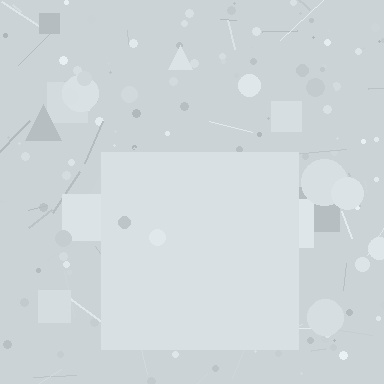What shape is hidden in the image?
A square is hidden in the image.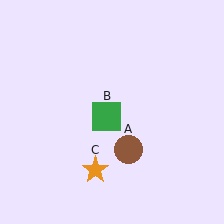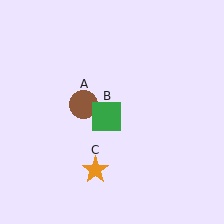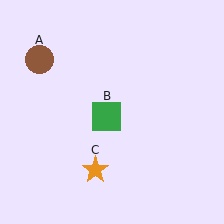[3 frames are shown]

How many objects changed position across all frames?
1 object changed position: brown circle (object A).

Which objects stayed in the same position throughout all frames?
Green square (object B) and orange star (object C) remained stationary.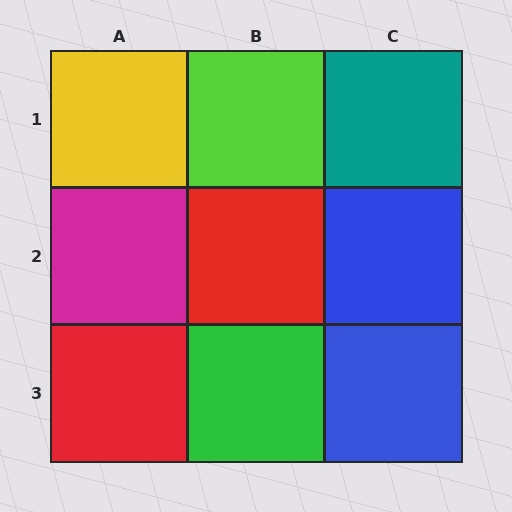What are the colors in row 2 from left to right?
Magenta, red, blue.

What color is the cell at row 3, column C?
Blue.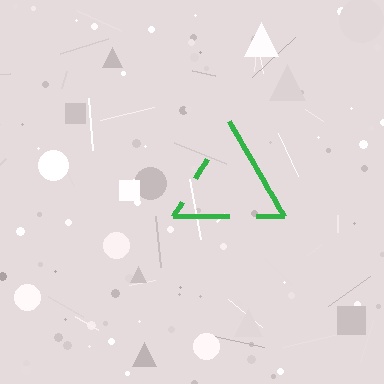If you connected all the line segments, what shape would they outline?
They would outline a triangle.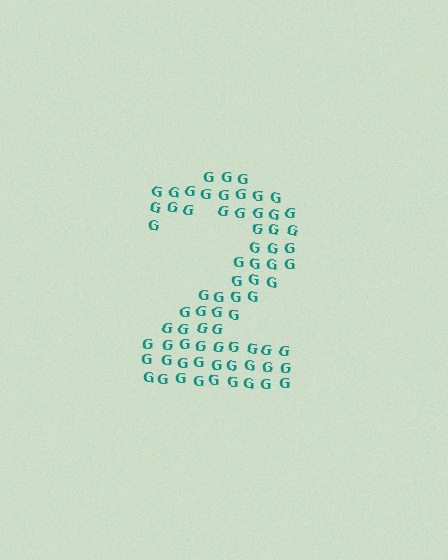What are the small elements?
The small elements are letter G's.